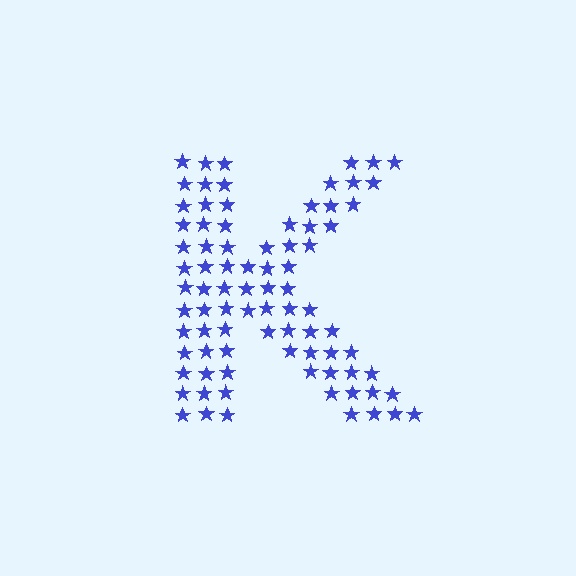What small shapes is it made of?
It is made of small stars.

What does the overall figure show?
The overall figure shows the letter K.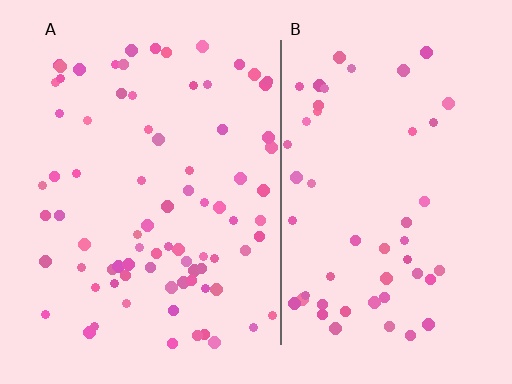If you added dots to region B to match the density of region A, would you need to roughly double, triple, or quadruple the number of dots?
Approximately double.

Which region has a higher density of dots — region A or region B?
A (the left).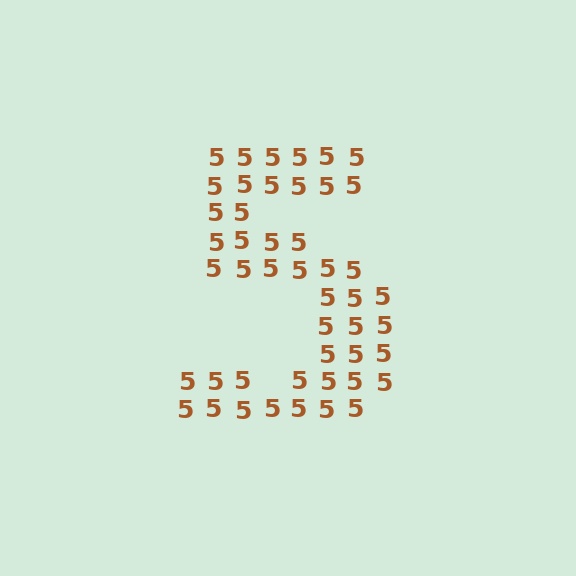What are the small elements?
The small elements are digit 5's.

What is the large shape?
The large shape is the digit 5.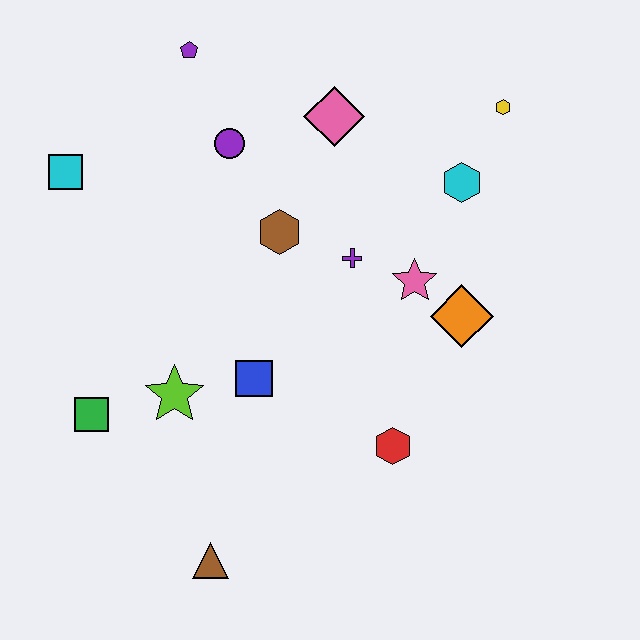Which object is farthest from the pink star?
The cyan square is farthest from the pink star.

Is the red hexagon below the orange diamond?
Yes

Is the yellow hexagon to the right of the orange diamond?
Yes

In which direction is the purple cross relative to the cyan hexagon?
The purple cross is to the left of the cyan hexagon.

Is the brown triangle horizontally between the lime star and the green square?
No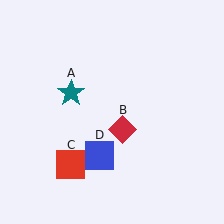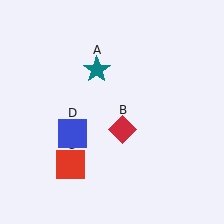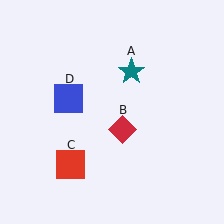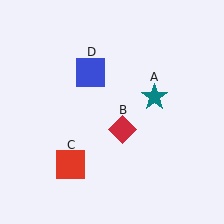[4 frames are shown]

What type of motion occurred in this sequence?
The teal star (object A), blue square (object D) rotated clockwise around the center of the scene.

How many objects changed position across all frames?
2 objects changed position: teal star (object A), blue square (object D).